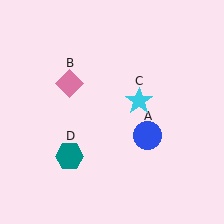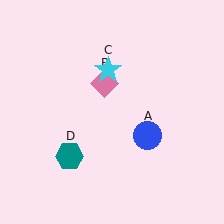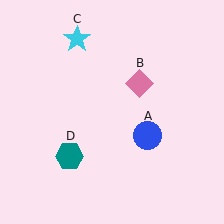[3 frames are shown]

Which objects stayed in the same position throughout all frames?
Blue circle (object A) and teal hexagon (object D) remained stationary.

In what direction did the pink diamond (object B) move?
The pink diamond (object B) moved right.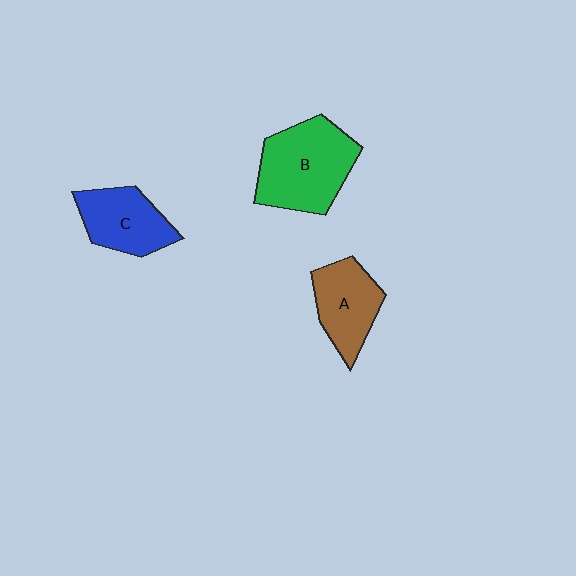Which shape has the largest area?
Shape B (green).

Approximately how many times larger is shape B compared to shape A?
Approximately 1.5 times.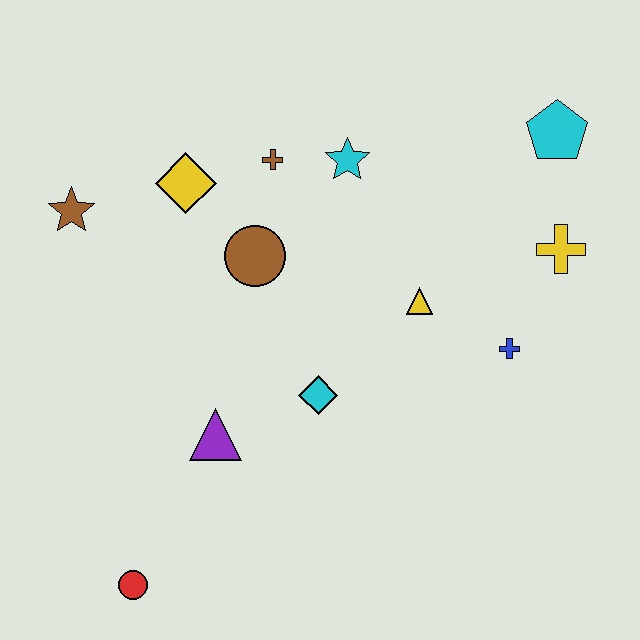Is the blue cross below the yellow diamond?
Yes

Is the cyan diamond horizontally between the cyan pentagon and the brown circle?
Yes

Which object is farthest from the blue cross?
The brown star is farthest from the blue cross.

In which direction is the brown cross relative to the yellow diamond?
The brown cross is to the right of the yellow diamond.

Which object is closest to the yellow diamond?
The brown cross is closest to the yellow diamond.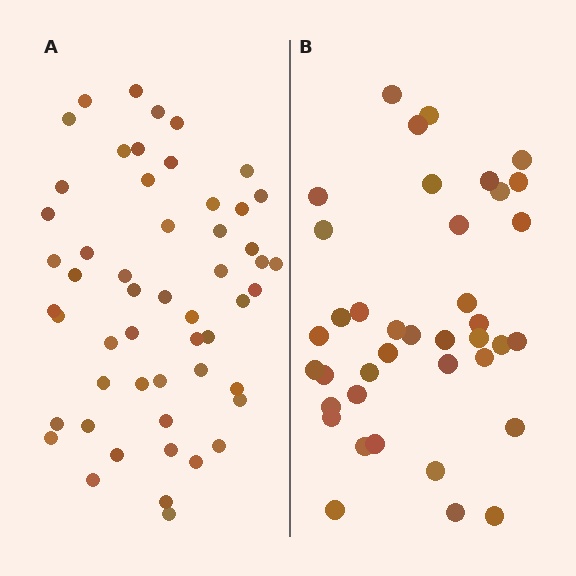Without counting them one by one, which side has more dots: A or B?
Region A (the left region) has more dots.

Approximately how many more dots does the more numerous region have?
Region A has approximately 15 more dots than region B.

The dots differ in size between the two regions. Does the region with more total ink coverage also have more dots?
No. Region B has more total ink coverage because its dots are larger, but region A actually contains more individual dots. Total area can be misleading — the number of items is what matters here.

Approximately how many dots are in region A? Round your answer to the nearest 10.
About 50 dots. (The exact count is 53, which rounds to 50.)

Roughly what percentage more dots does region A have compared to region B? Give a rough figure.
About 35% more.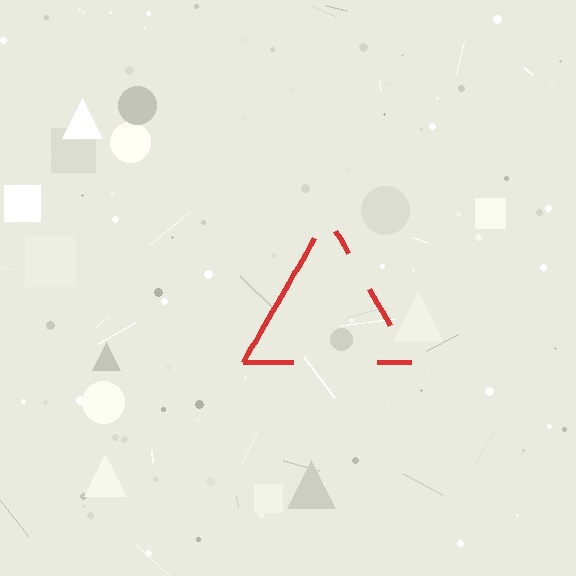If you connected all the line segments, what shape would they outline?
They would outline a triangle.